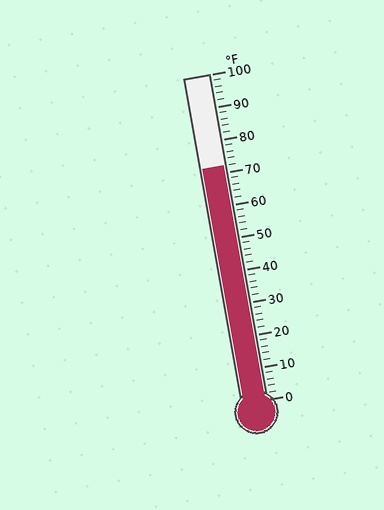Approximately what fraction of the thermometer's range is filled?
The thermometer is filled to approximately 70% of its range.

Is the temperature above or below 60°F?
The temperature is above 60°F.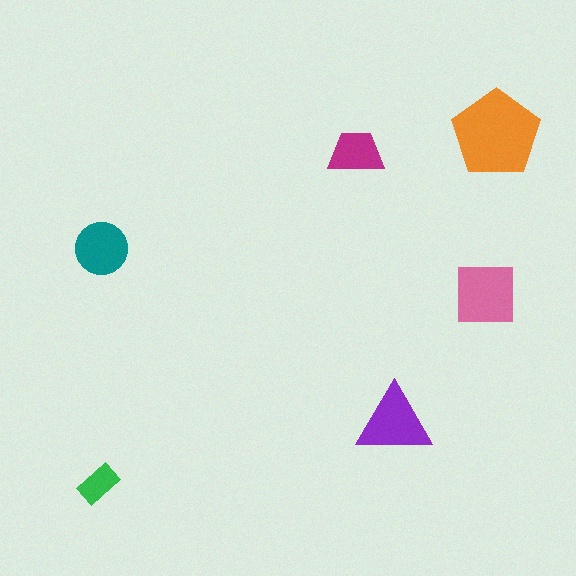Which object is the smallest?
The green rectangle.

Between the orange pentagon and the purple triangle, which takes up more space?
The orange pentagon.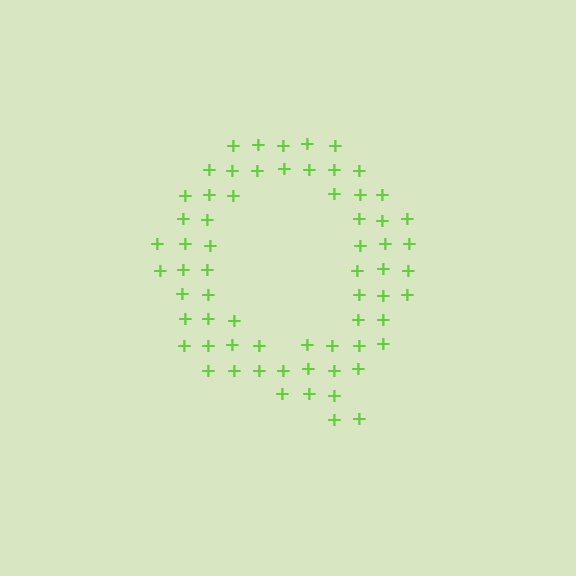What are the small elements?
The small elements are plus signs.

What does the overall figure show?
The overall figure shows the letter Q.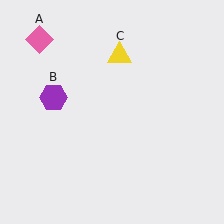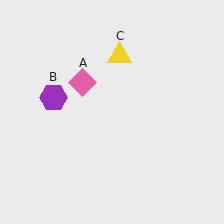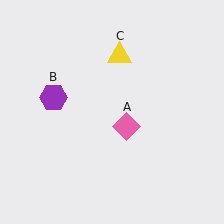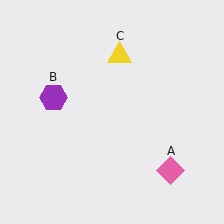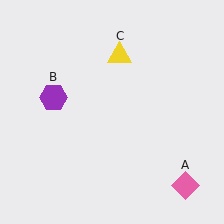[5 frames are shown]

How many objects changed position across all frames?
1 object changed position: pink diamond (object A).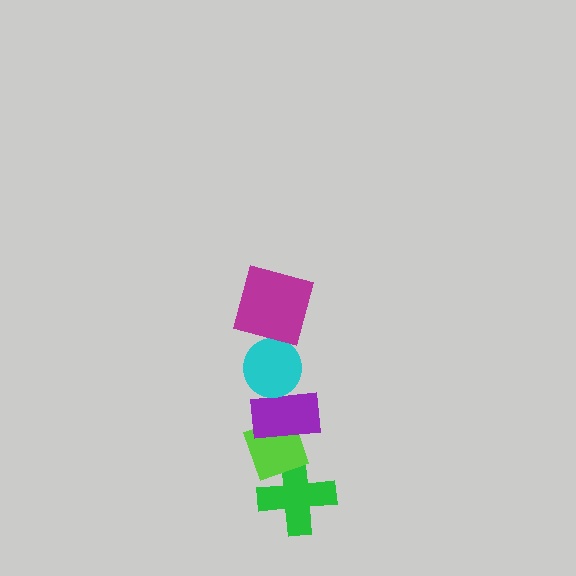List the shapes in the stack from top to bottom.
From top to bottom: the magenta square, the cyan circle, the purple rectangle, the lime diamond, the green cross.